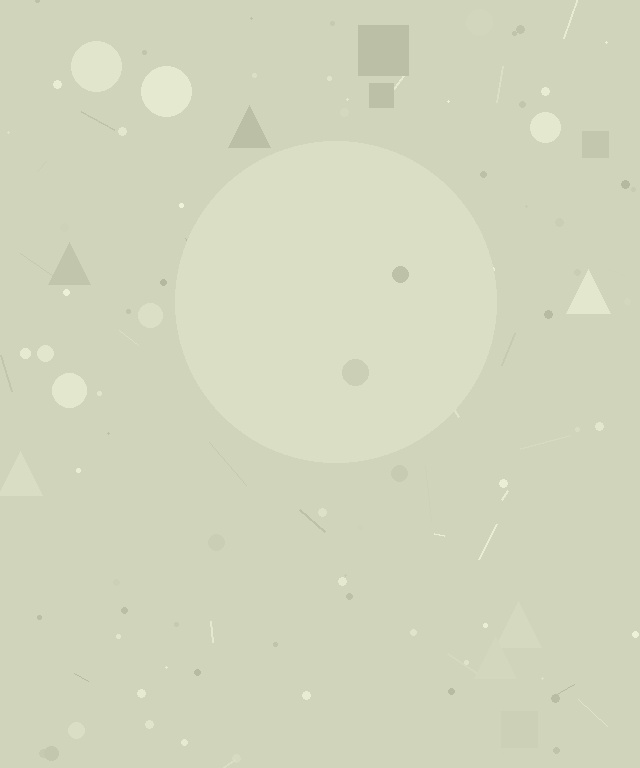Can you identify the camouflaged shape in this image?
The camouflaged shape is a circle.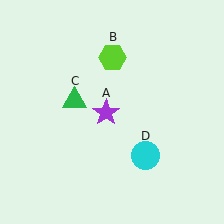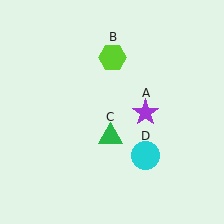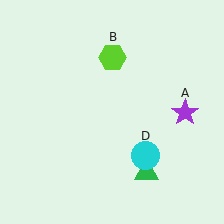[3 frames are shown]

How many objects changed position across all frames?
2 objects changed position: purple star (object A), green triangle (object C).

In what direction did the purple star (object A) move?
The purple star (object A) moved right.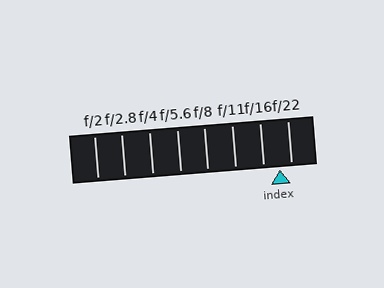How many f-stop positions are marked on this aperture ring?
There are 8 f-stop positions marked.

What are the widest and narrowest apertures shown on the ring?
The widest aperture shown is f/2 and the narrowest is f/22.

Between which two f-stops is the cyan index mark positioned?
The index mark is between f/16 and f/22.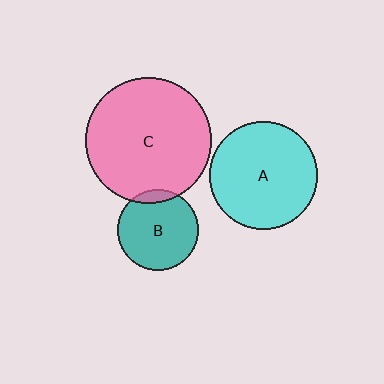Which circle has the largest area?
Circle C (pink).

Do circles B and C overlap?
Yes.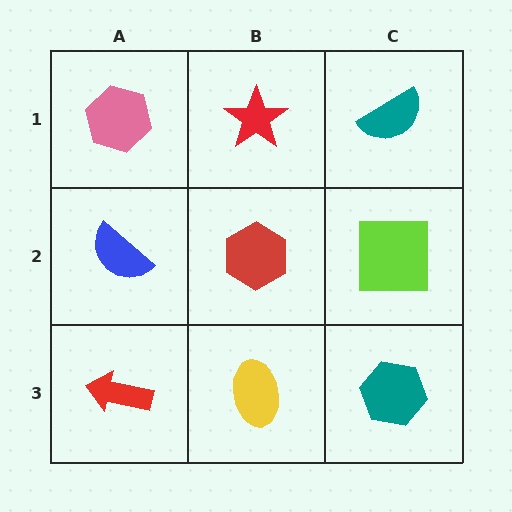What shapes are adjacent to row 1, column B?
A red hexagon (row 2, column B), a pink hexagon (row 1, column A), a teal semicircle (row 1, column C).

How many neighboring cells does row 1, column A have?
2.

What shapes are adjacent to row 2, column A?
A pink hexagon (row 1, column A), a red arrow (row 3, column A), a red hexagon (row 2, column B).